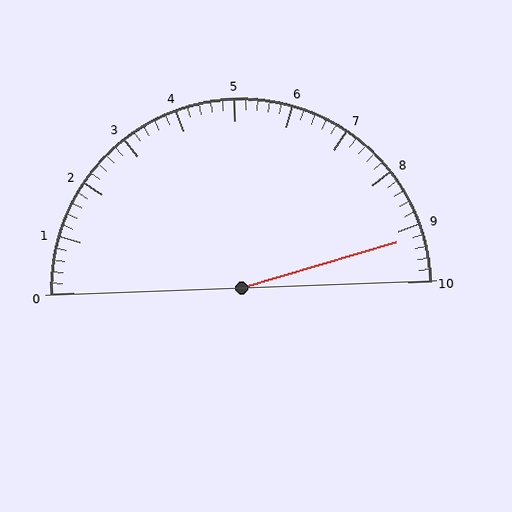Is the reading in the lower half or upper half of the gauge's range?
The reading is in the upper half of the range (0 to 10).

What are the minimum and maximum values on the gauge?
The gauge ranges from 0 to 10.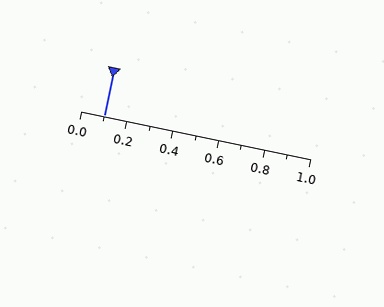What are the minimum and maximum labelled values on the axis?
The axis runs from 0.0 to 1.0.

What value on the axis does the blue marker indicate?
The marker indicates approximately 0.1.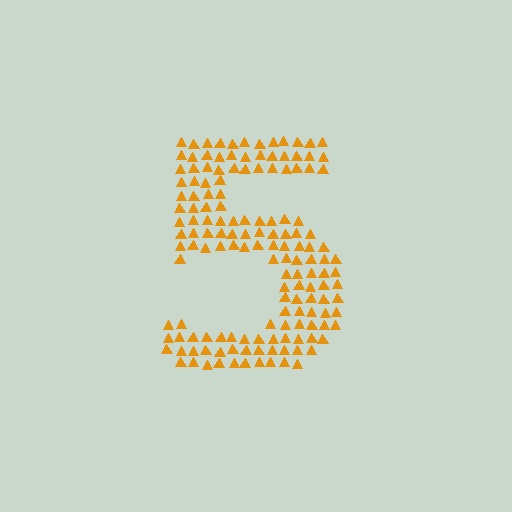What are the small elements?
The small elements are triangles.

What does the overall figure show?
The overall figure shows the digit 5.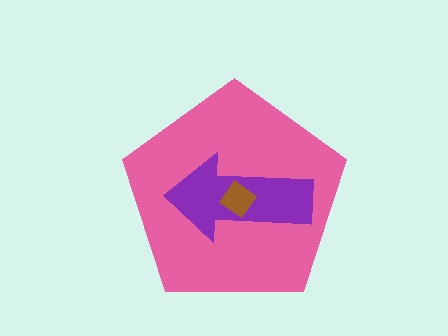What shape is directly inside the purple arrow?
The brown diamond.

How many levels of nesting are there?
3.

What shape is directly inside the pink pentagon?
The purple arrow.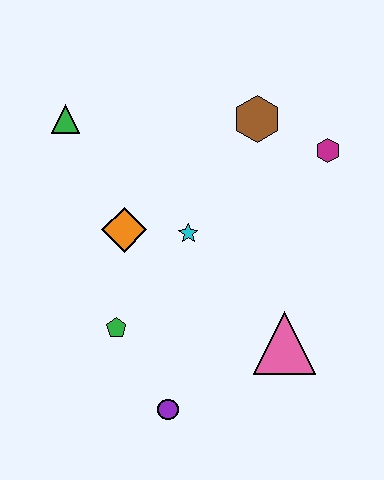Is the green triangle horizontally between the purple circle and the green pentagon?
No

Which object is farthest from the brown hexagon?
The purple circle is farthest from the brown hexagon.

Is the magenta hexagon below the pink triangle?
No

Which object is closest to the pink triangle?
The purple circle is closest to the pink triangle.